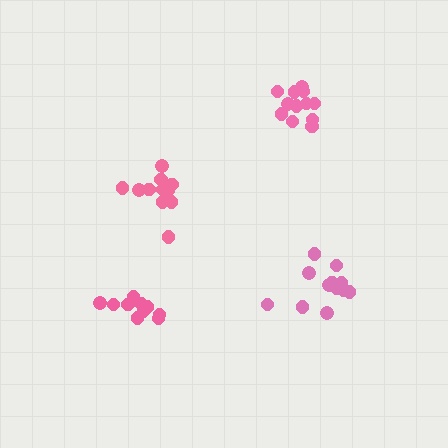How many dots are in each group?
Group 1: 12 dots, Group 2: 10 dots, Group 3: 11 dots, Group 4: 12 dots (45 total).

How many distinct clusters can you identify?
There are 4 distinct clusters.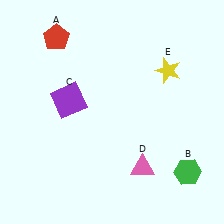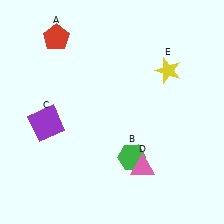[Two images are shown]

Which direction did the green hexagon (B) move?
The green hexagon (B) moved left.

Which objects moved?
The objects that moved are: the green hexagon (B), the purple square (C).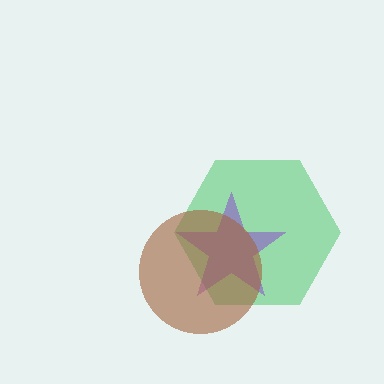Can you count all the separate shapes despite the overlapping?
Yes, there are 3 separate shapes.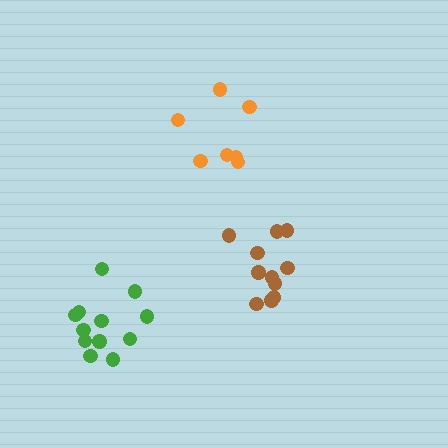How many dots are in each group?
Group 1: 11 dots, Group 2: 12 dots, Group 3: 7 dots (30 total).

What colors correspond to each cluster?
The clusters are colored: brown, green, orange.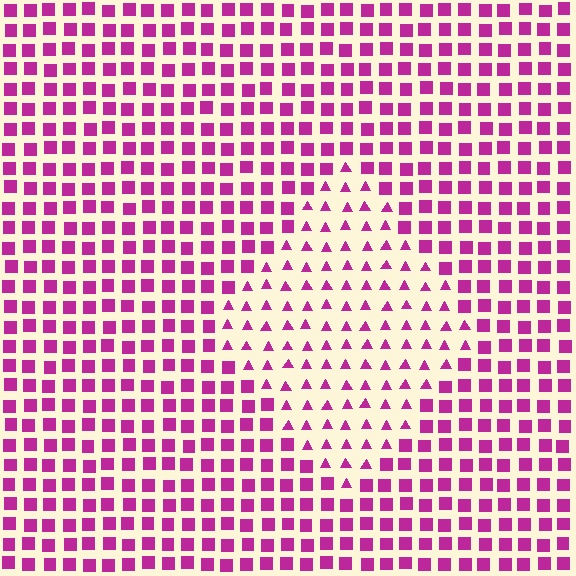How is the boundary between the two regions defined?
The boundary is defined by a change in element shape: triangles inside vs. squares outside. All elements share the same color and spacing.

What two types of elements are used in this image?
The image uses triangles inside the diamond region and squares outside it.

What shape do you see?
I see a diamond.